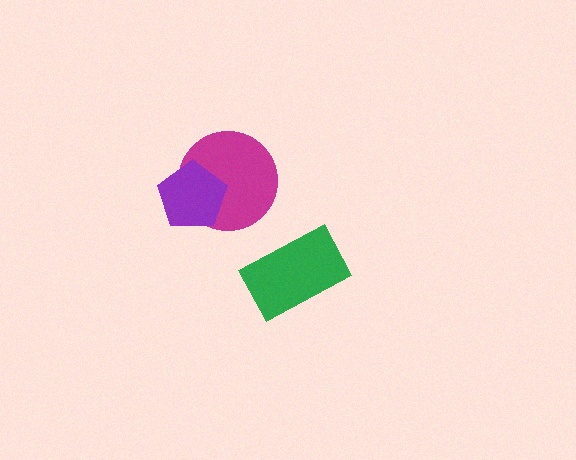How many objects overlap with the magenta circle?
1 object overlaps with the magenta circle.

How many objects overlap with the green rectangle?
0 objects overlap with the green rectangle.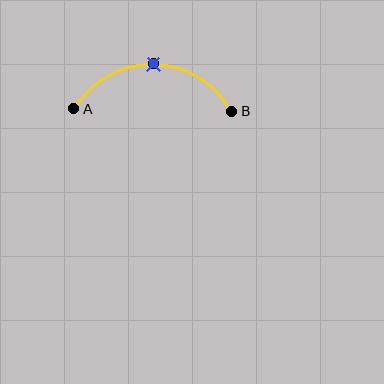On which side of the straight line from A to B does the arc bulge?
The arc bulges above the straight line connecting A and B.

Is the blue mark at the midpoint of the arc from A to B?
Yes. The blue mark lies on the arc at equal arc-length from both A and B — it is the arc midpoint.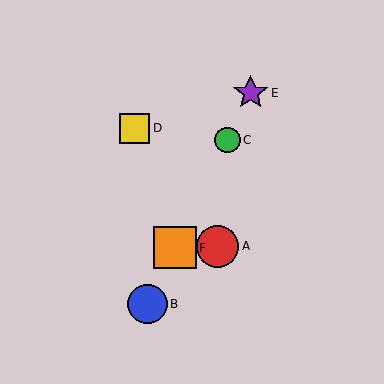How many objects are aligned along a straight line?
4 objects (B, C, E, F) are aligned along a straight line.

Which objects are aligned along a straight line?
Objects B, C, E, F are aligned along a straight line.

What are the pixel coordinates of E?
Object E is at (251, 93).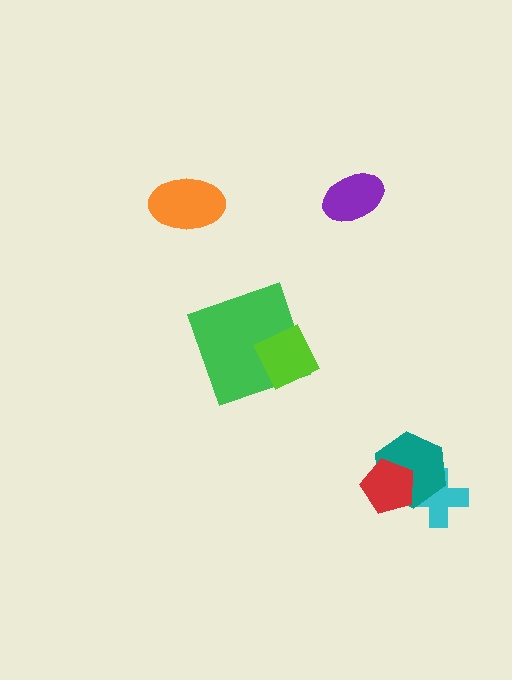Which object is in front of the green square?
The lime diamond is in front of the green square.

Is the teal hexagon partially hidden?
Yes, it is partially covered by another shape.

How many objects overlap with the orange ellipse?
0 objects overlap with the orange ellipse.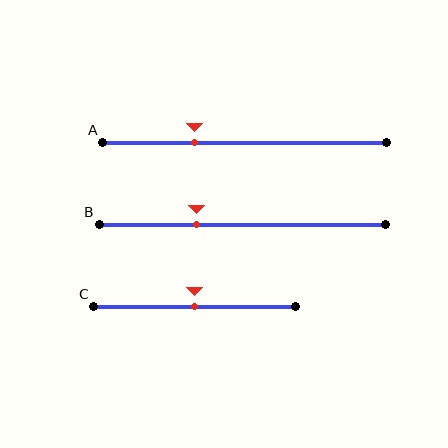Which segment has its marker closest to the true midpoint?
Segment C has its marker closest to the true midpoint.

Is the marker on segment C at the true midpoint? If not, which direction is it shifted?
Yes, the marker on segment C is at the true midpoint.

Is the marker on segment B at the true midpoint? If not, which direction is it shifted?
No, the marker on segment B is shifted to the left by about 16% of the segment length.